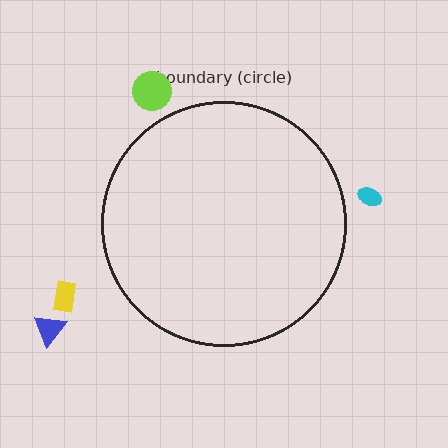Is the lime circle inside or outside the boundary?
Outside.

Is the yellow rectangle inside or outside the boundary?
Outside.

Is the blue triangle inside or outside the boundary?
Outside.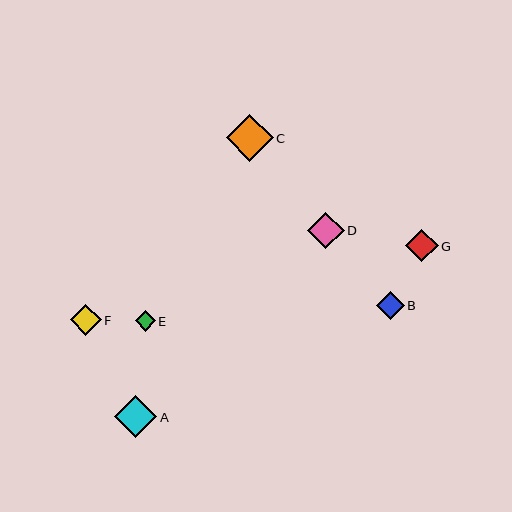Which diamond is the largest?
Diamond C is the largest with a size of approximately 47 pixels.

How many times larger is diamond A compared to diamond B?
Diamond A is approximately 1.6 times the size of diamond B.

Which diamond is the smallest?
Diamond E is the smallest with a size of approximately 20 pixels.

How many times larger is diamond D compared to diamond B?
Diamond D is approximately 1.3 times the size of diamond B.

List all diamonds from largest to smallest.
From largest to smallest: C, A, D, G, F, B, E.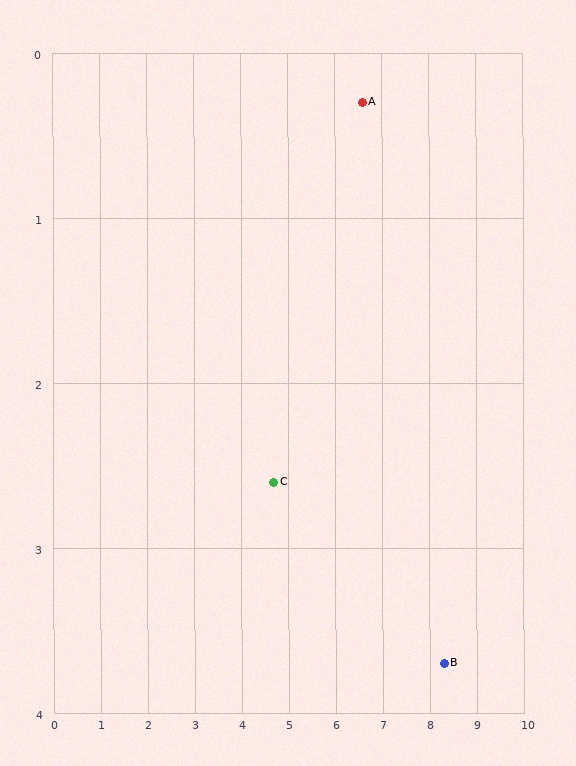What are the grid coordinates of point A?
Point A is at approximately (6.6, 0.3).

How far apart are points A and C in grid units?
Points A and C are about 3.0 grid units apart.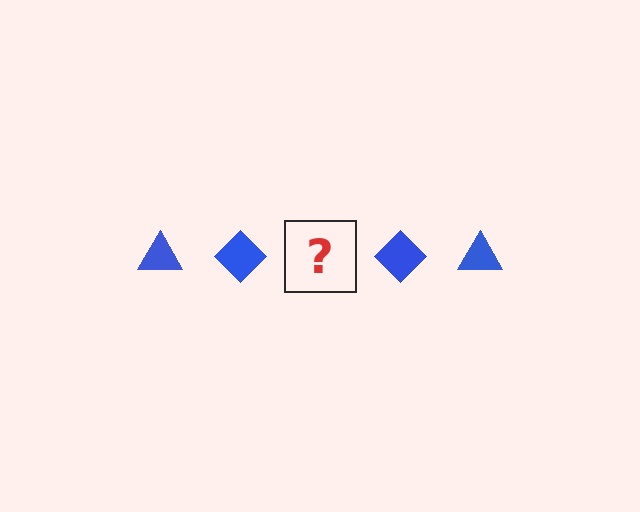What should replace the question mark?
The question mark should be replaced with a blue triangle.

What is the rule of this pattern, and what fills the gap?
The rule is that the pattern cycles through triangle, diamond shapes in blue. The gap should be filled with a blue triangle.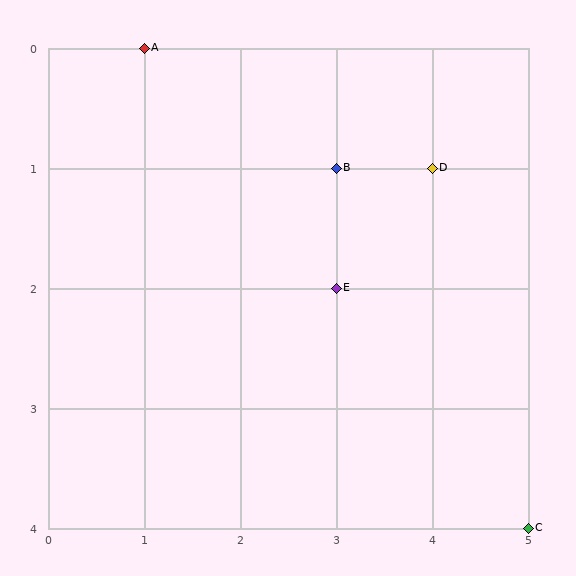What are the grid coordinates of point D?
Point D is at grid coordinates (4, 1).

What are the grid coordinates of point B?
Point B is at grid coordinates (3, 1).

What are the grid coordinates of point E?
Point E is at grid coordinates (3, 2).